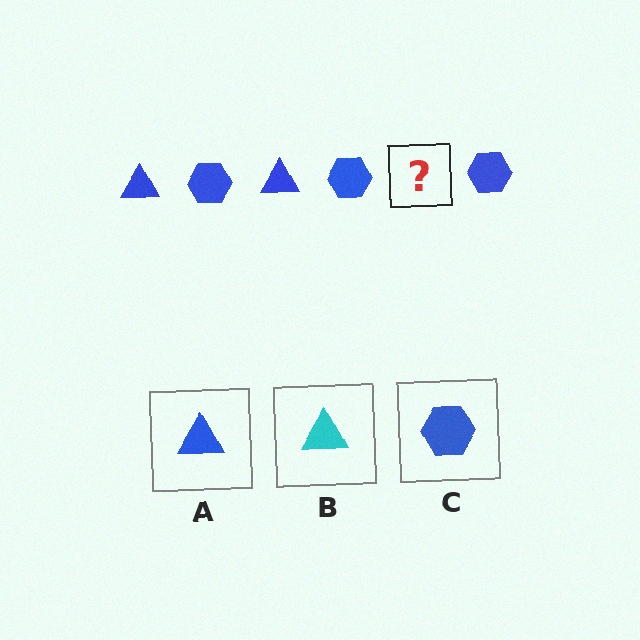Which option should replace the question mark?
Option A.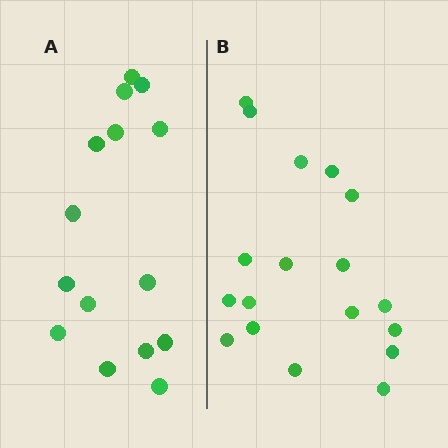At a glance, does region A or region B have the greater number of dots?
Region B (the right region) has more dots.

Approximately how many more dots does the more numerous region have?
Region B has just a few more — roughly 2 or 3 more dots than region A.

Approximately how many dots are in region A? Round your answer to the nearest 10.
About 20 dots. (The exact count is 15, which rounds to 20.)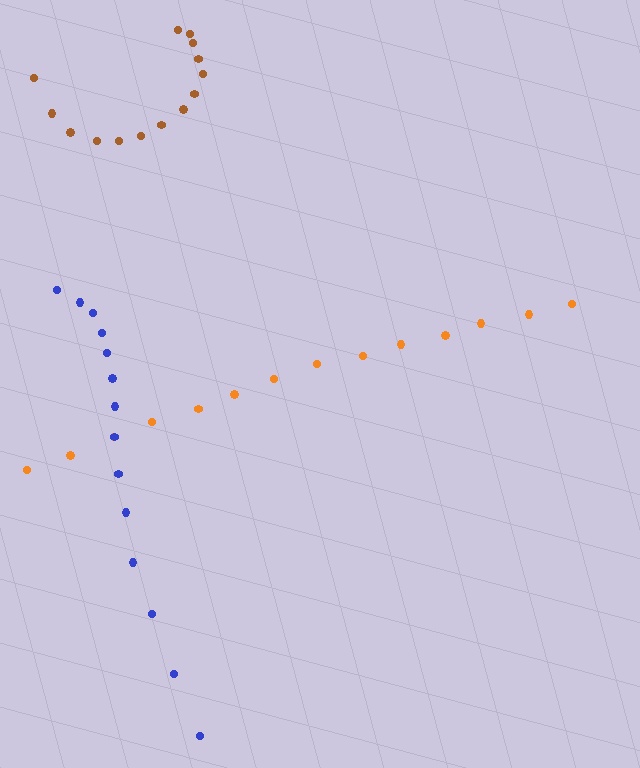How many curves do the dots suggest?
There are 3 distinct paths.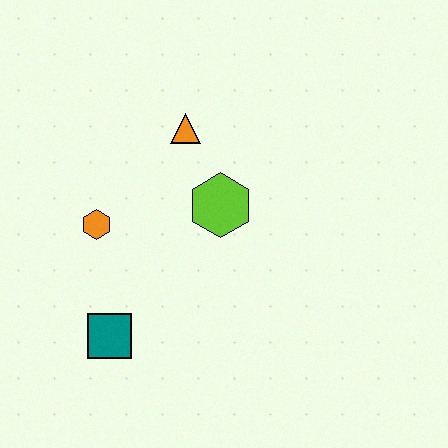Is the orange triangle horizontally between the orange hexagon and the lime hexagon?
Yes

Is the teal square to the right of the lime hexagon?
No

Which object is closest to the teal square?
The orange hexagon is closest to the teal square.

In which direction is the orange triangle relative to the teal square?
The orange triangle is above the teal square.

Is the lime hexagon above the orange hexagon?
Yes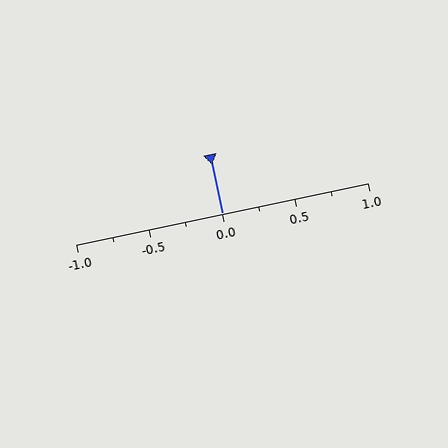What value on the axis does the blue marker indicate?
The marker indicates approximately 0.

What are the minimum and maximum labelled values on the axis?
The axis runs from -1.0 to 1.0.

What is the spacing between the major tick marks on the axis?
The major ticks are spaced 0.5 apart.